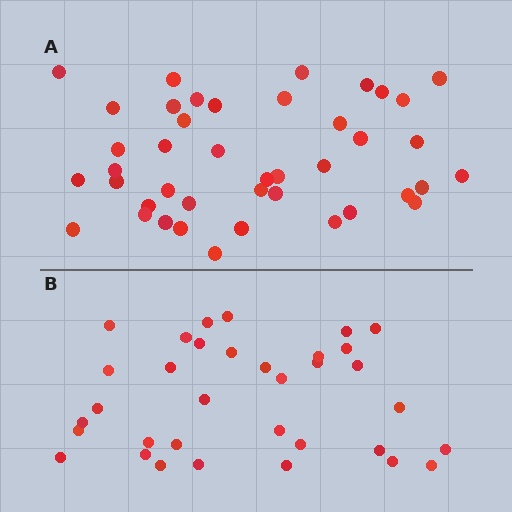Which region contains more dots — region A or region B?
Region A (the top region) has more dots.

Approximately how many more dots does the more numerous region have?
Region A has roughly 8 or so more dots than region B.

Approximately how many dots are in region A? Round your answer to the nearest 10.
About 40 dots. (The exact count is 42, which rounds to 40.)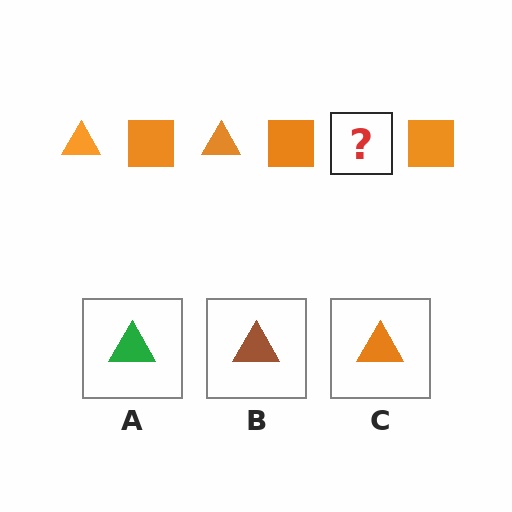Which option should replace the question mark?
Option C.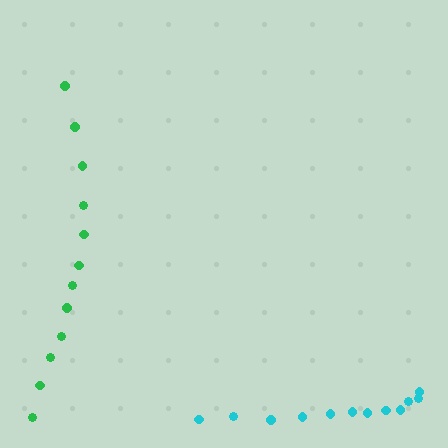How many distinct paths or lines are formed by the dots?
There are 2 distinct paths.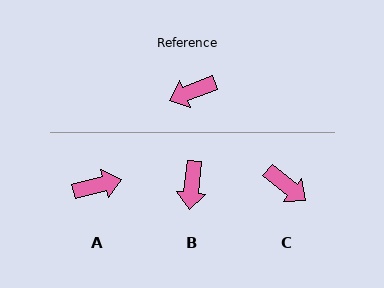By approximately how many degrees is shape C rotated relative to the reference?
Approximately 120 degrees counter-clockwise.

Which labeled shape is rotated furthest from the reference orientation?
A, about 173 degrees away.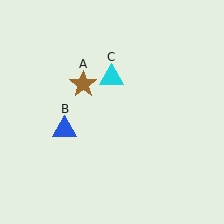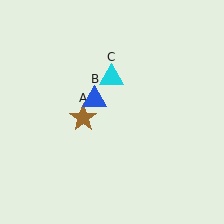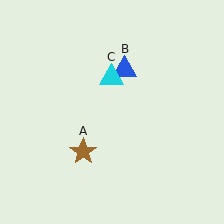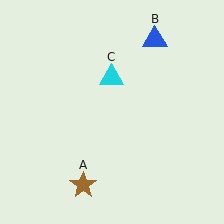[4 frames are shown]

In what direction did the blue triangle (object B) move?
The blue triangle (object B) moved up and to the right.